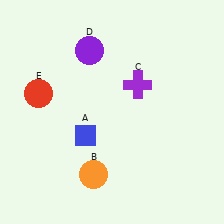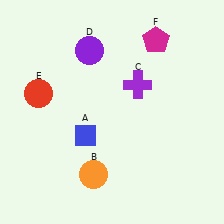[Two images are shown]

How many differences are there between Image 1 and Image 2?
There is 1 difference between the two images.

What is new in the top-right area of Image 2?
A magenta pentagon (F) was added in the top-right area of Image 2.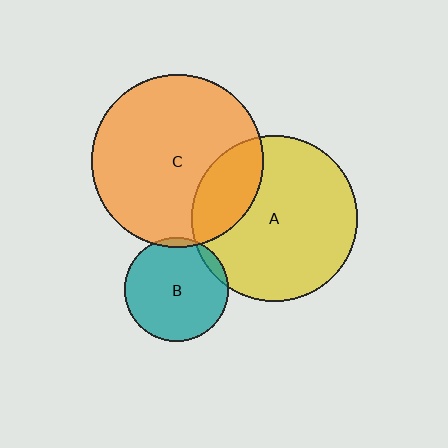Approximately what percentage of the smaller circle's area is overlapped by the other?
Approximately 25%.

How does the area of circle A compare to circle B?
Approximately 2.5 times.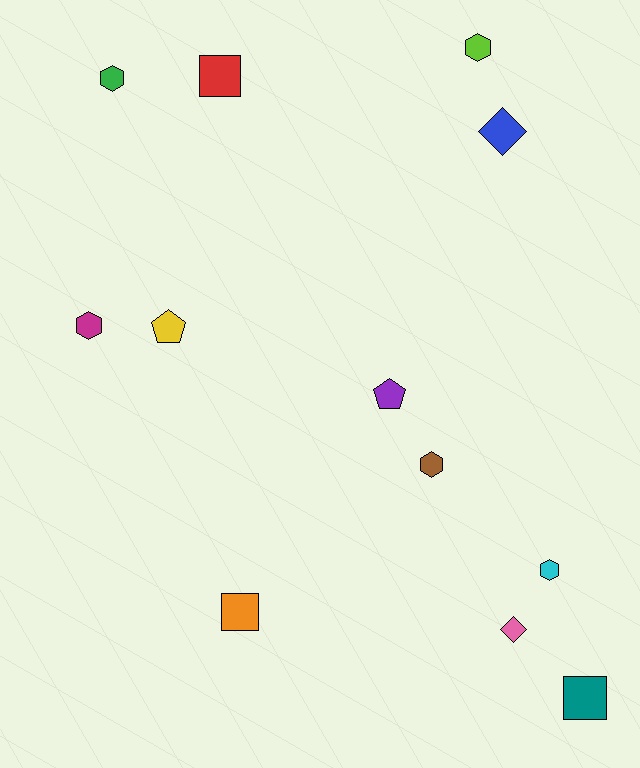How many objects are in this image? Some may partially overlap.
There are 12 objects.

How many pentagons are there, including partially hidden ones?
There are 2 pentagons.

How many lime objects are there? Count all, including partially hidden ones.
There is 1 lime object.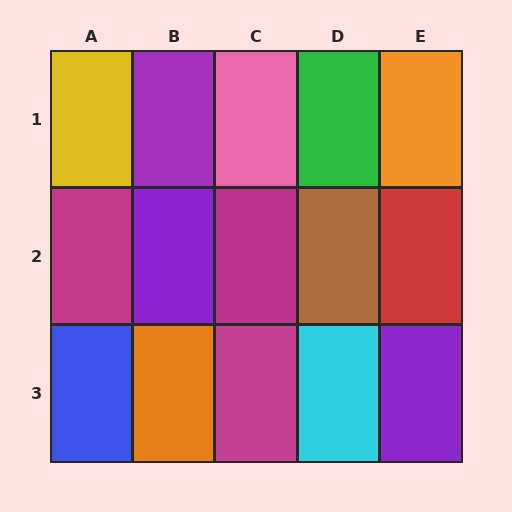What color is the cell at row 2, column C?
Magenta.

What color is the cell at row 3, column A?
Blue.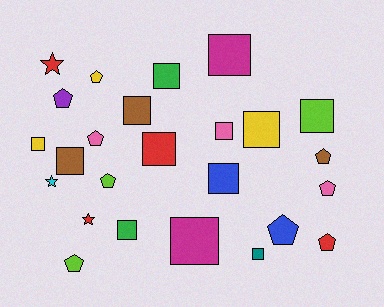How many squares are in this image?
There are 13 squares.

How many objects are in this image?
There are 25 objects.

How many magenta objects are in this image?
There are 2 magenta objects.